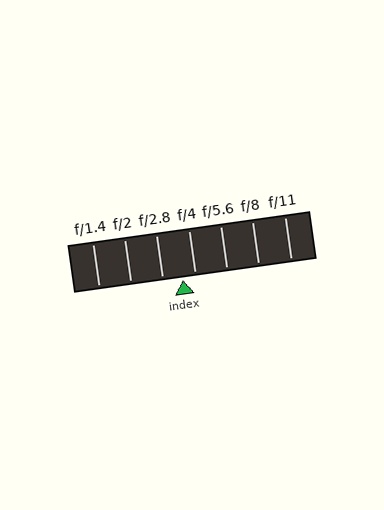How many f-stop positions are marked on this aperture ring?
There are 7 f-stop positions marked.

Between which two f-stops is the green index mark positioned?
The index mark is between f/2.8 and f/4.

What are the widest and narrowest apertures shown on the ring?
The widest aperture shown is f/1.4 and the narrowest is f/11.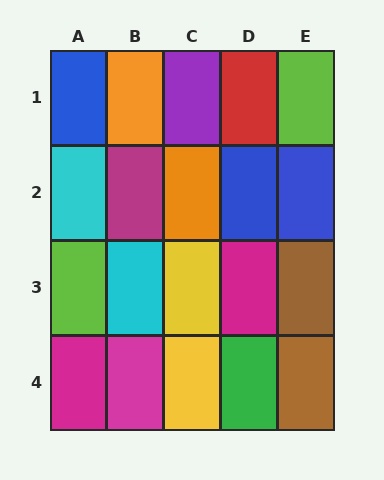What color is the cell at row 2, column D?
Blue.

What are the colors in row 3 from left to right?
Lime, cyan, yellow, magenta, brown.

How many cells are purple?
1 cell is purple.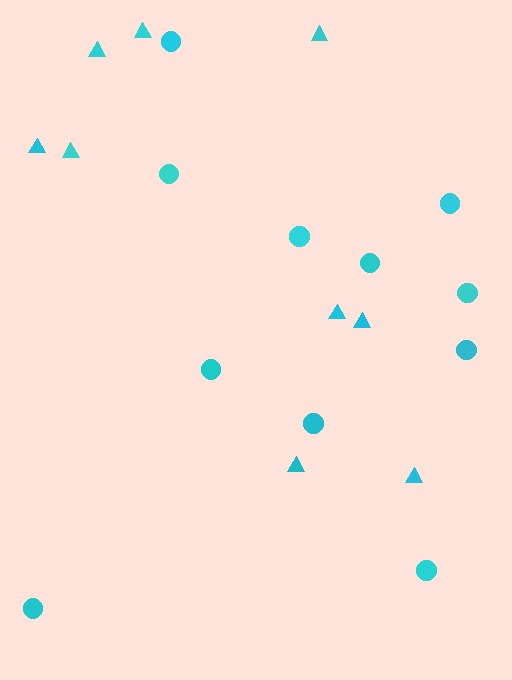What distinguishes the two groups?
There are 2 groups: one group of circles (11) and one group of triangles (9).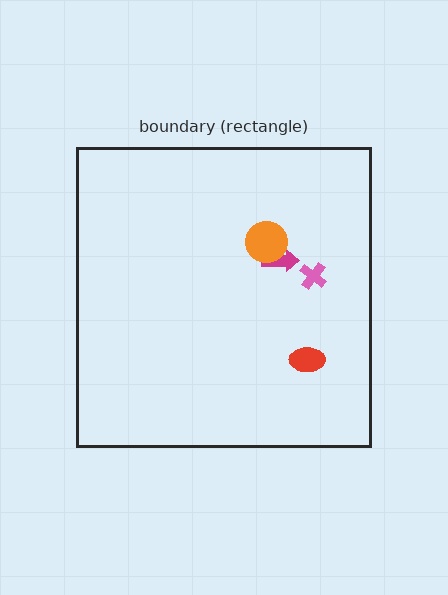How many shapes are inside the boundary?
4 inside, 0 outside.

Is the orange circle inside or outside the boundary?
Inside.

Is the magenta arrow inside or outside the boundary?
Inside.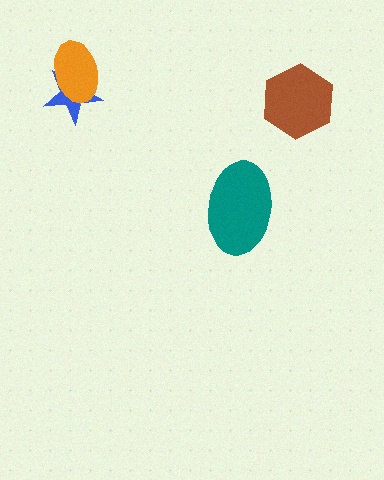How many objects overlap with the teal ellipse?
0 objects overlap with the teal ellipse.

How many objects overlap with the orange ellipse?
1 object overlaps with the orange ellipse.